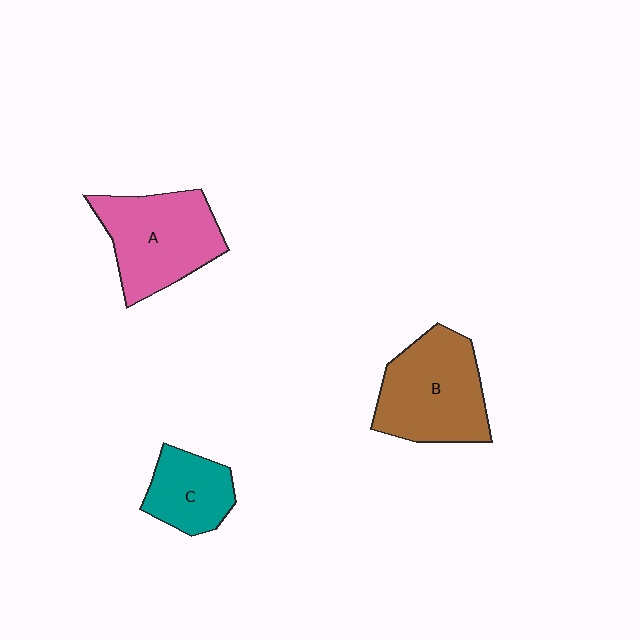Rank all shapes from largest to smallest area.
From largest to smallest: B (brown), A (pink), C (teal).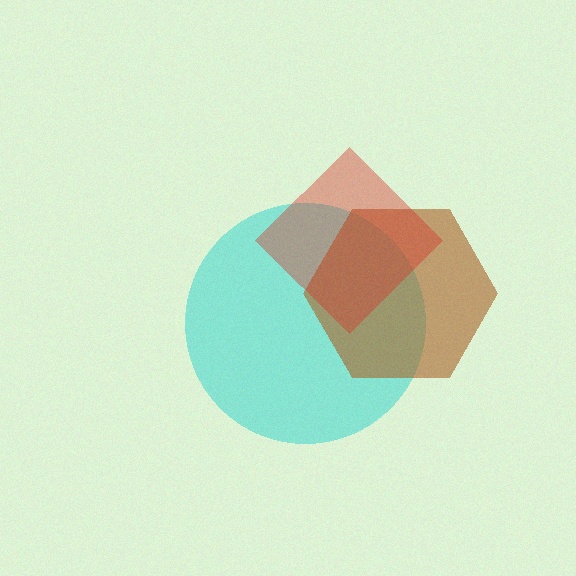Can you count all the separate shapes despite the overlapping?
Yes, there are 3 separate shapes.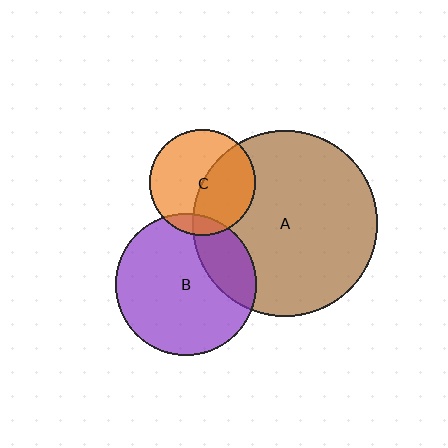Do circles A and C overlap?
Yes.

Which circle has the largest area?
Circle A (brown).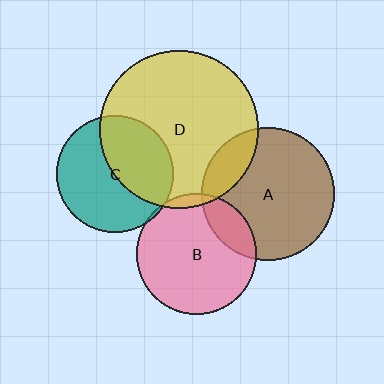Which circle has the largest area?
Circle D (yellow).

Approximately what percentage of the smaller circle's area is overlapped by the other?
Approximately 5%.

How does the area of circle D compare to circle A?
Approximately 1.4 times.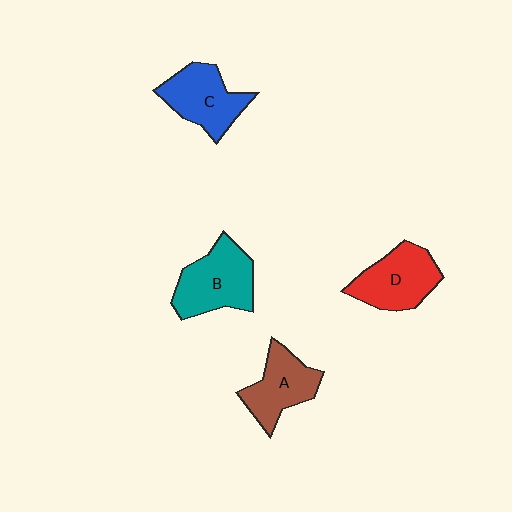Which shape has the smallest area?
Shape A (brown).